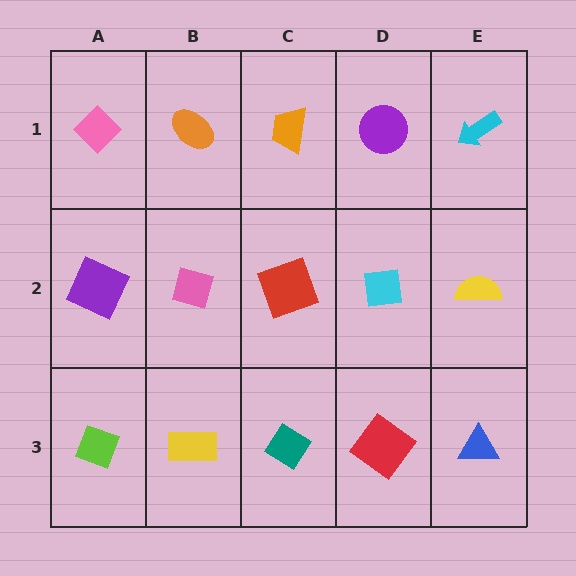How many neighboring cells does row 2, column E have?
3.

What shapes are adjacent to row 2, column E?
A cyan arrow (row 1, column E), a blue triangle (row 3, column E), a cyan square (row 2, column D).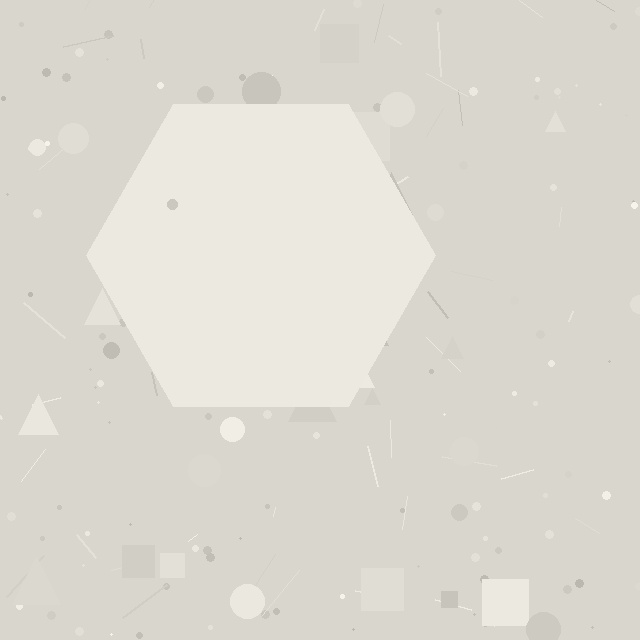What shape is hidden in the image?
A hexagon is hidden in the image.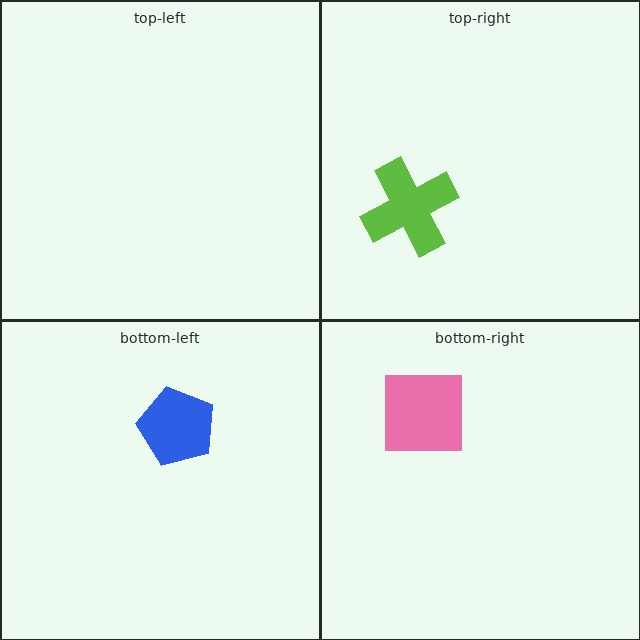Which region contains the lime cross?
The top-right region.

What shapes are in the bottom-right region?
The pink square.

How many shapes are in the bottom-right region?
1.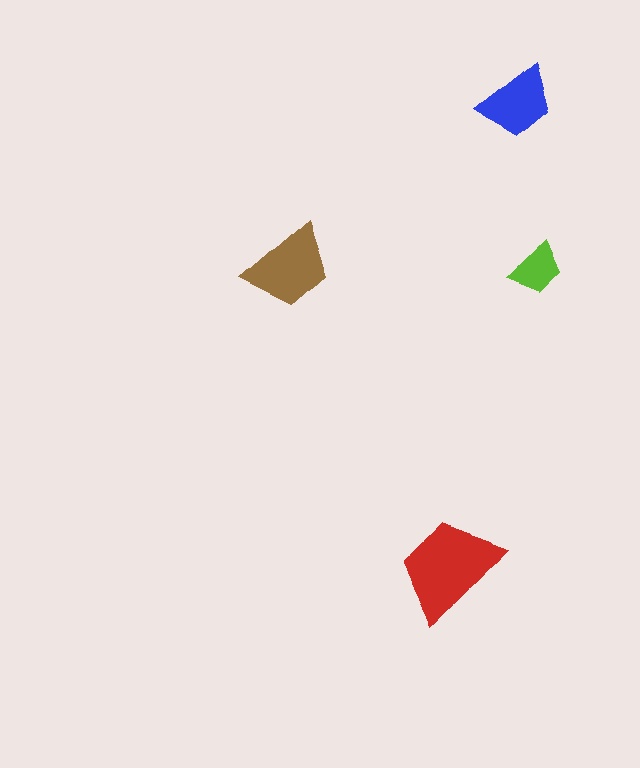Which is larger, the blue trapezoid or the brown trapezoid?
The brown one.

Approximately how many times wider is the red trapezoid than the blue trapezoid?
About 1.5 times wider.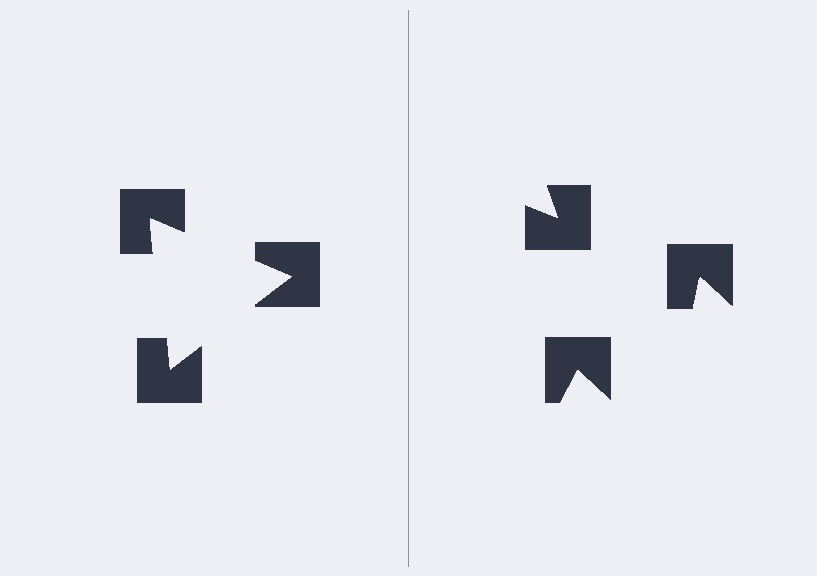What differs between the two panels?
The notched squares are positioned identically on both sides; only the wedge orientations differ. On the left they align to a triangle; on the right they are misaligned.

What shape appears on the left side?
An illusory triangle.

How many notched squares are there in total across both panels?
6 — 3 on each side.